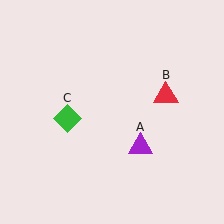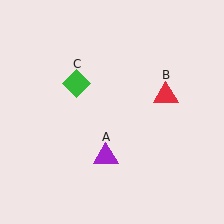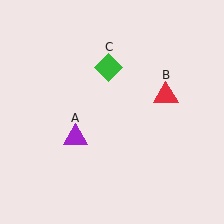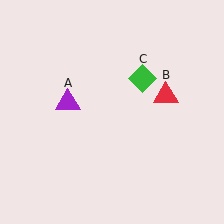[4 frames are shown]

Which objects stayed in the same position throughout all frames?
Red triangle (object B) remained stationary.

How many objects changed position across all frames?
2 objects changed position: purple triangle (object A), green diamond (object C).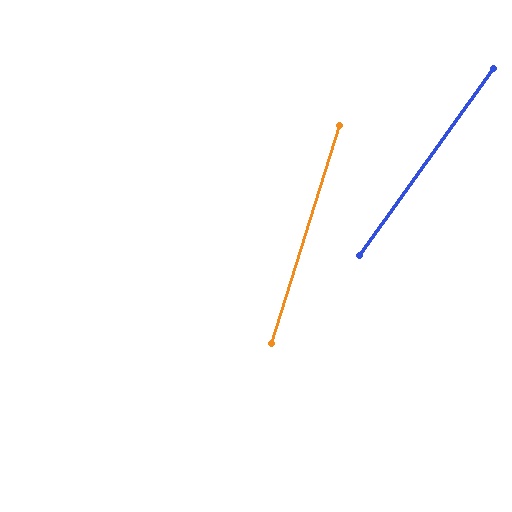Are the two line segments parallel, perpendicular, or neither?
Neither parallel nor perpendicular — they differ by about 18°.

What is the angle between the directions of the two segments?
Approximately 18 degrees.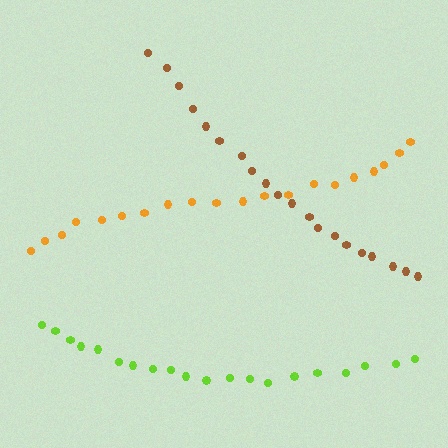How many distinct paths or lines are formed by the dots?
There are 3 distinct paths.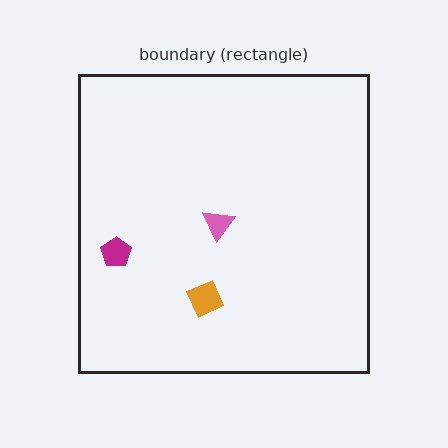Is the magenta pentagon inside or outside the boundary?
Inside.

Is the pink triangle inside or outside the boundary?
Inside.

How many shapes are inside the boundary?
3 inside, 0 outside.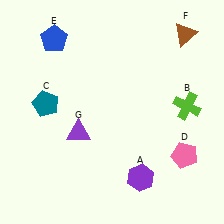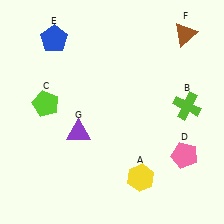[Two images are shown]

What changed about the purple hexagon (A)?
In Image 1, A is purple. In Image 2, it changed to yellow.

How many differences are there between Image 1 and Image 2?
There are 2 differences between the two images.